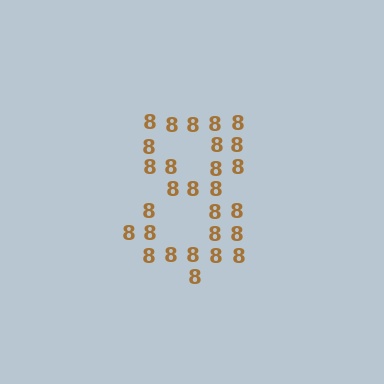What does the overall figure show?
The overall figure shows the digit 8.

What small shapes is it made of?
It is made of small digit 8's.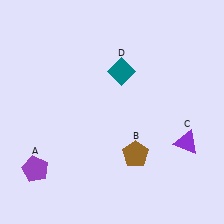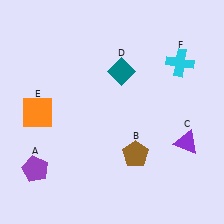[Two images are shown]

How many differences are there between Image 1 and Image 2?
There are 2 differences between the two images.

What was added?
An orange square (E), a cyan cross (F) were added in Image 2.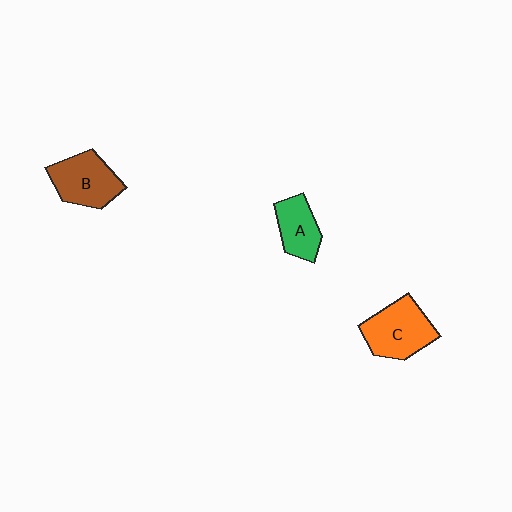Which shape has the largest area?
Shape C (orange).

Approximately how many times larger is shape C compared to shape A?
Approximately 1.5 times.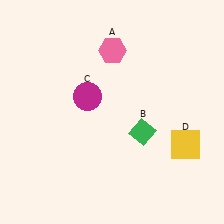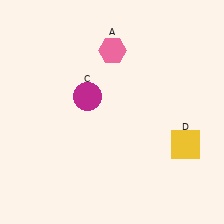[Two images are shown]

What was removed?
The green diamond (B) was removed in Image 2.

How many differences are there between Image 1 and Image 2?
There is 1 difference between the two images.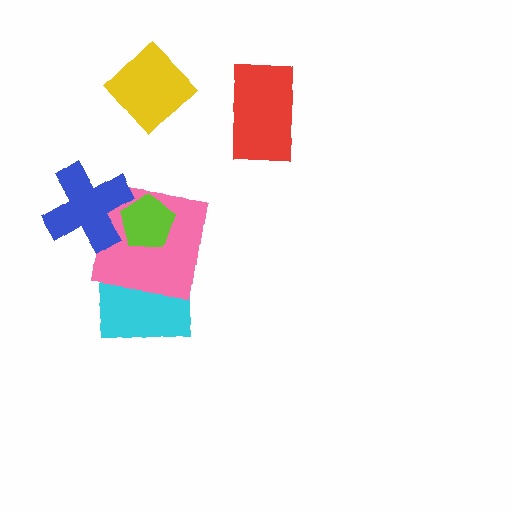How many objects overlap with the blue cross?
2 objects overlap with the blue cross.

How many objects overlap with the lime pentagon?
2 objects overlap with the lime pentagon.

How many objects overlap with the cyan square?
1 object overlaps with the cyan square.